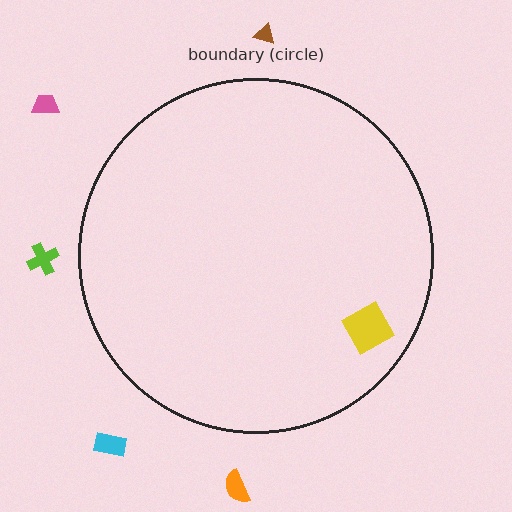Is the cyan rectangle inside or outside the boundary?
Outside.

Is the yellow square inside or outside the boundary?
Inside.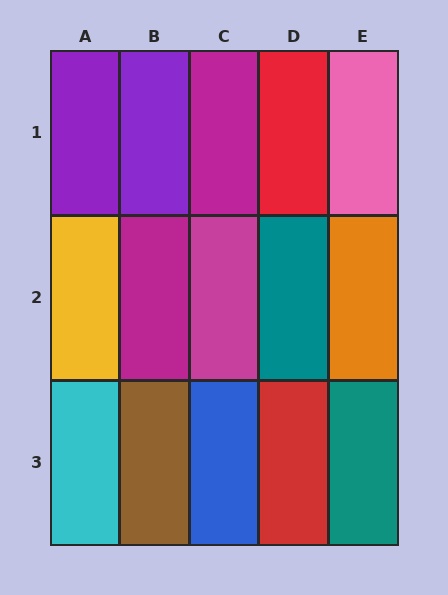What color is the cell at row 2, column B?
Magenta.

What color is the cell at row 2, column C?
Magenta.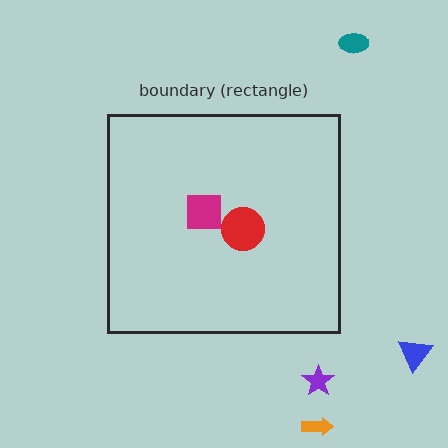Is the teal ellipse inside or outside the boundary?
Outside.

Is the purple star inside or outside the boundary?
Outside.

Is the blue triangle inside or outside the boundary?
Outside.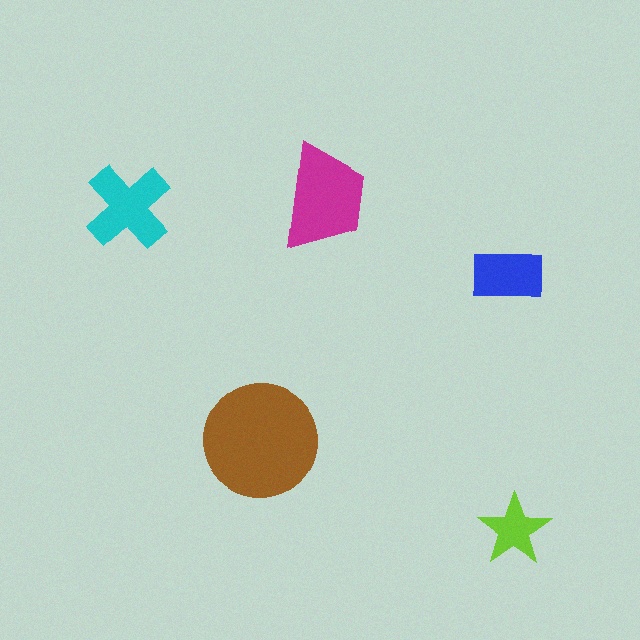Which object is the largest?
The brown circle.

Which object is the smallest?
The lime star.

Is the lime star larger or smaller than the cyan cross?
Smaller.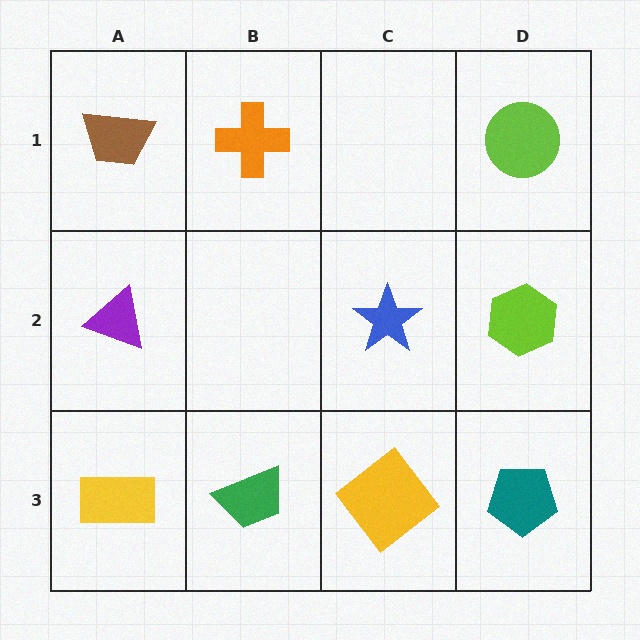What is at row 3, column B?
A green trapezoid.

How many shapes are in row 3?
4 shapes.